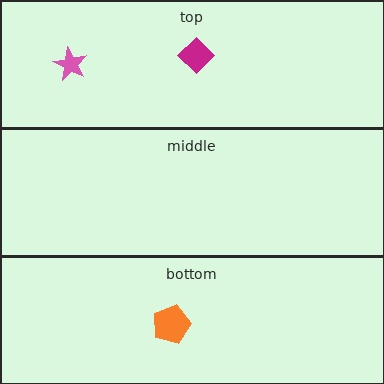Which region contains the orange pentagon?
The bottom region.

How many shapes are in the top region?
2.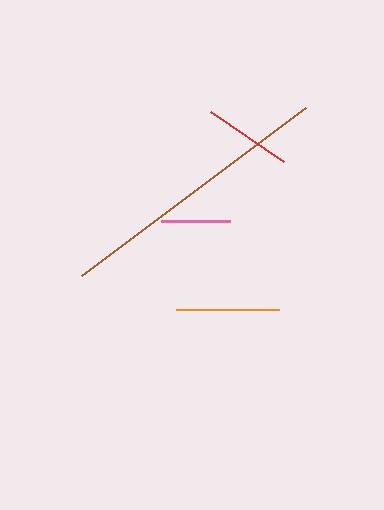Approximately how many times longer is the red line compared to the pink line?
The red line is approximately 1.3 times the length of the pink line.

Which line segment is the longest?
The brown line is the longest at approximately 280 pixels.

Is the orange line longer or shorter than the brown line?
The brown line is longer than the orange line.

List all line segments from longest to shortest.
From longest to shortest: brown, orange, red, pink.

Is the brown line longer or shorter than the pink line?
The brown line is longer than the pink line.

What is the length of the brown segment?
The brown segment is approximately 280 pixels long.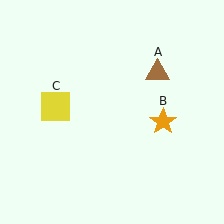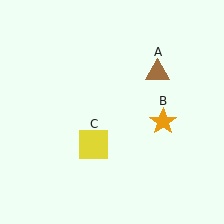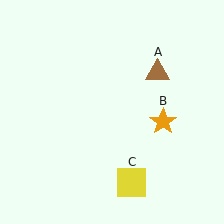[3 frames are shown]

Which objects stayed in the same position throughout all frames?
Brown triangle (object A) and orange star (object B) remained stationary.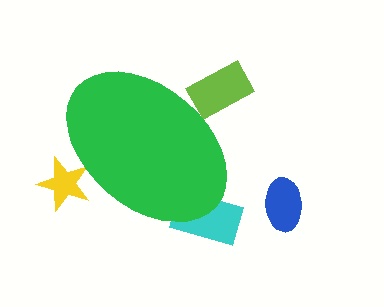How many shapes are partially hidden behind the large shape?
3 shapes are partially hidden.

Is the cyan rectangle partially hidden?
Yes, the cyan rectangle is partially hidden behind the green ellipse.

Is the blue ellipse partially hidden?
No, the blue ellipse is fully visible.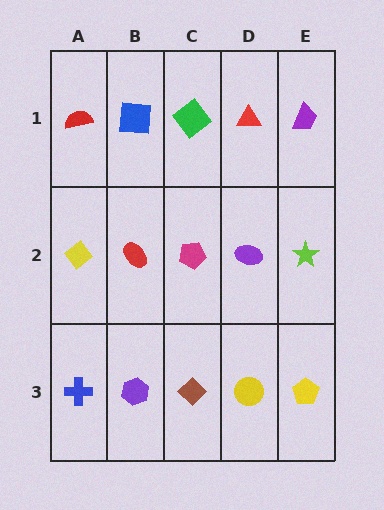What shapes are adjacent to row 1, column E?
A lime star (row 2, column E), a red triangle (row 1, column D).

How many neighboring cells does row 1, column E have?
2.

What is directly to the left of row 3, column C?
A purple hexagon.